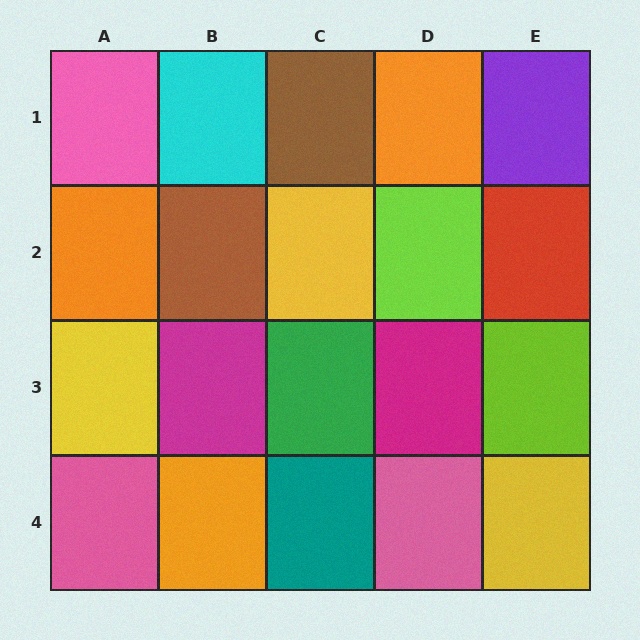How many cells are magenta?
2 cells are magenta.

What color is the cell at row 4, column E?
Yellow.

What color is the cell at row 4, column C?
Teal.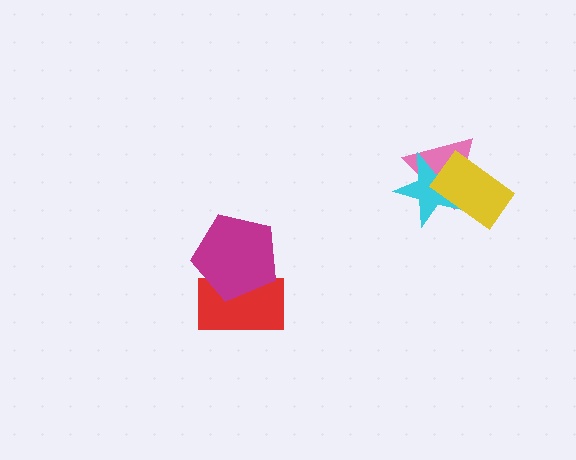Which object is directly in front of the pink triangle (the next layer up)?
The cyan star is directly in front of the pink triangle.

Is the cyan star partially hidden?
Yes, it is partially covered by another shape.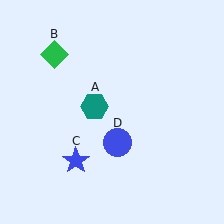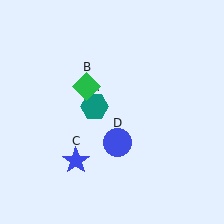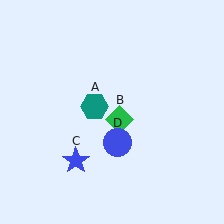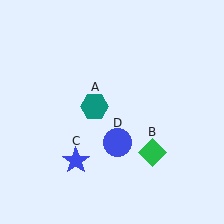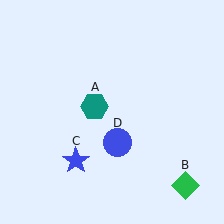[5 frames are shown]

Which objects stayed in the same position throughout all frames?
Teal hexagon (object A) and blue star (object C) and blue circle (object D) remained stationary.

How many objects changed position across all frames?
1 object changed position: green diamond (object B).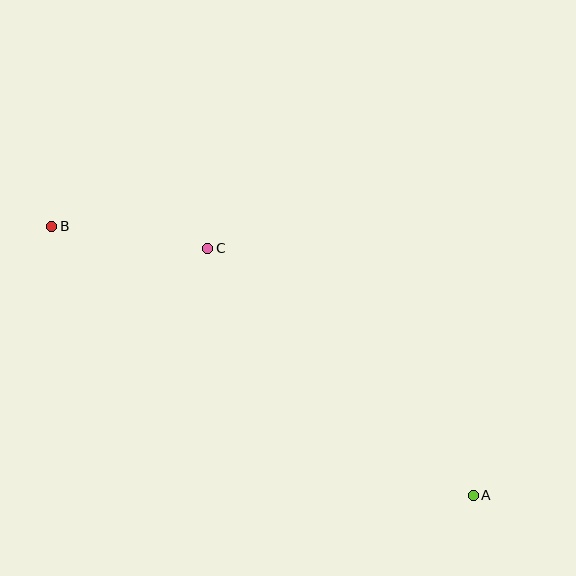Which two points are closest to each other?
Points B and C are closest to each other.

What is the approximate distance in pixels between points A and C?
The distance between A and C is approximately 363 pixels.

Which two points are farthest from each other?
Points A and B are farthest from each other.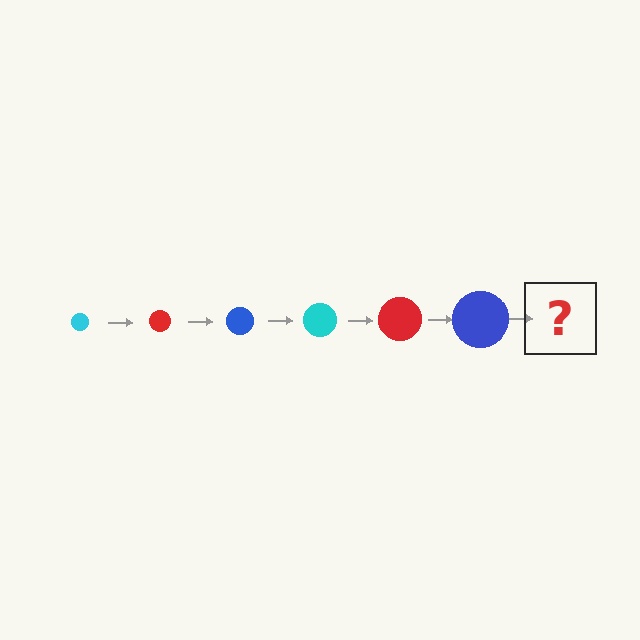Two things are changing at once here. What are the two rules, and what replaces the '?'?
The two rules are that the circle grows larger each step and the color cycles through cyan, red, and blue. The '?' should be a cyan circle, larger than the previous one.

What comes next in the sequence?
The next element should be a cyan circle, larger than the previous one.